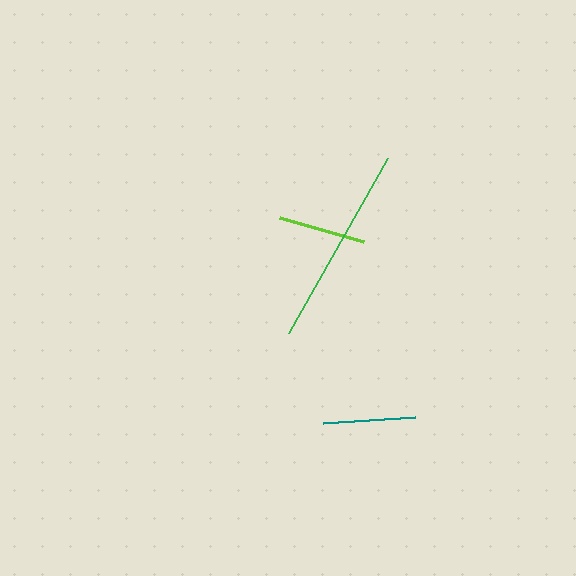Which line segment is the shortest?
The lime line is the shortest at approximately 87 pixels.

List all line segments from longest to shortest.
From longest to shortest: green, teal, lime.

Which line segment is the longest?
The green line is the longest at approximately 201 pixels.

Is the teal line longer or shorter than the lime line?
The teal line is longer than the lime line.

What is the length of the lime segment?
The lime segment is approximately 87 pixels long.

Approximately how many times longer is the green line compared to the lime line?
The green line is approximately 2.3 times the length of the lime line.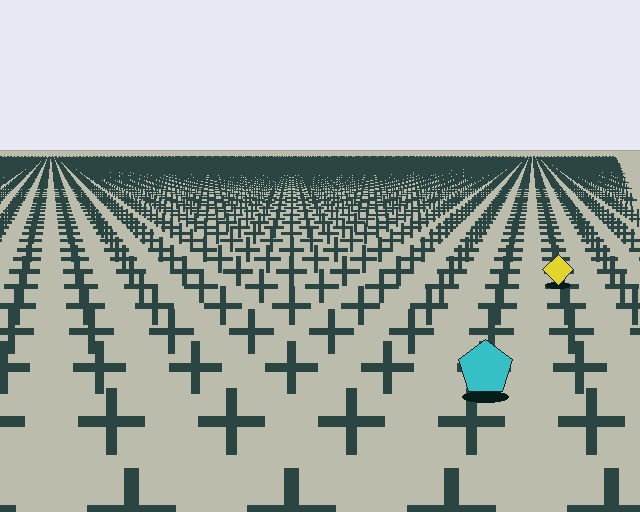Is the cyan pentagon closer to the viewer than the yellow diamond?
Yes. The cyan pentagon is closer — you can tell from the texture gradient: the ground texture is coarser near it.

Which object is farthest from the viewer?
The yellow diamond is farthest from the viewer. It appears smaller and the ground texture around it is denser.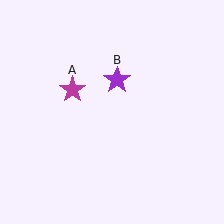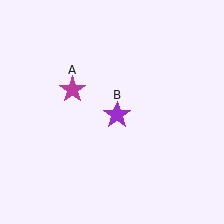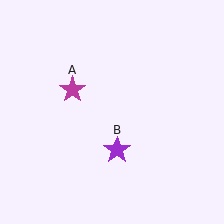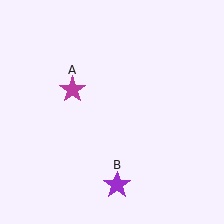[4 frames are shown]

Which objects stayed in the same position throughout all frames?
Magenta star (object A) remained stationary.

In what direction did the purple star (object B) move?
The purple star (object B) moved down.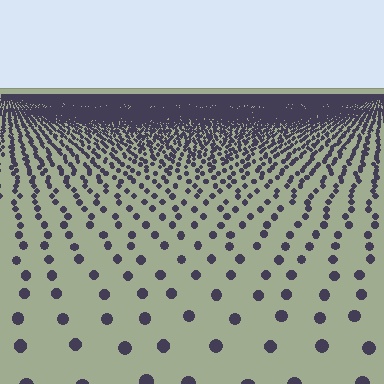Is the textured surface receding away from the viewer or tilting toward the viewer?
The surface is receding away from the viewer. Texture elements get smaller and denser toward the top.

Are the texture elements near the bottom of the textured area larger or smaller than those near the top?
Larger. Near the bottom, elements are closer to the viewer and appear at a bigger on-screen size.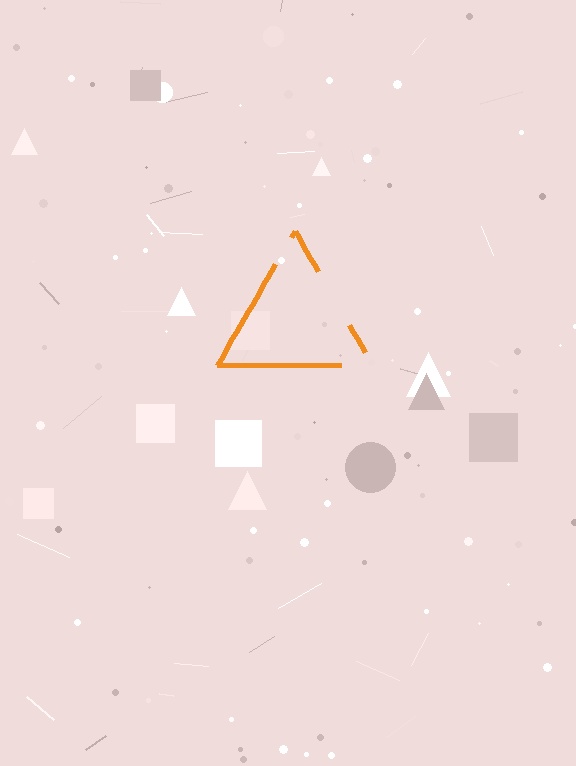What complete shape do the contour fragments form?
The contour fragments form a triangle.